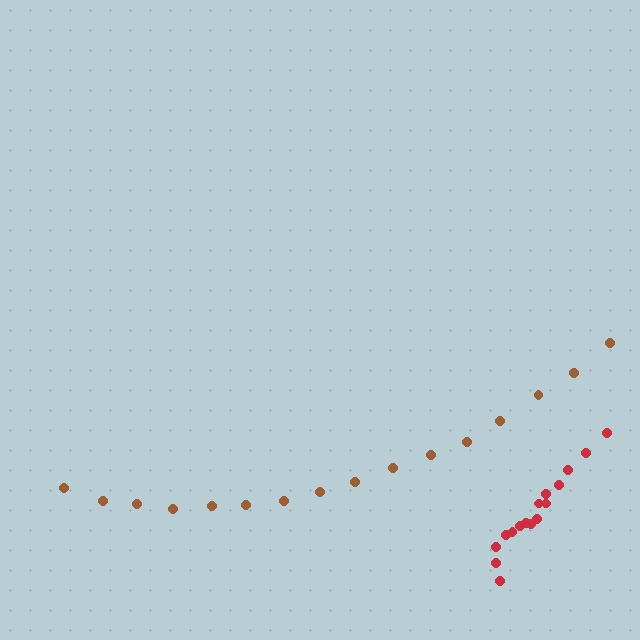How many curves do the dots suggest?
There are 2 distinct paths.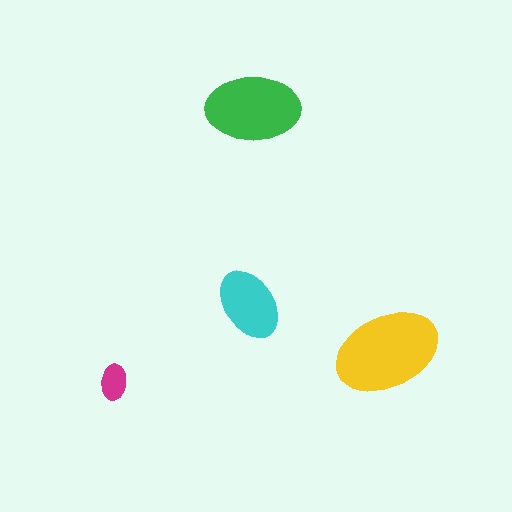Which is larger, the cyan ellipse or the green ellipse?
The green one.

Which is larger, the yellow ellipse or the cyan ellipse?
The yellow one.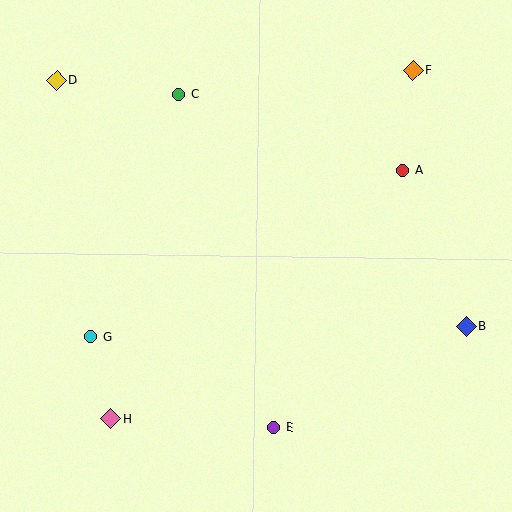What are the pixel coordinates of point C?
Point C is at (179, 94).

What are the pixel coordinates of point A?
Point A is at (403, 170).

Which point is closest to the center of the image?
Point A at (403, 170) is closest to the center.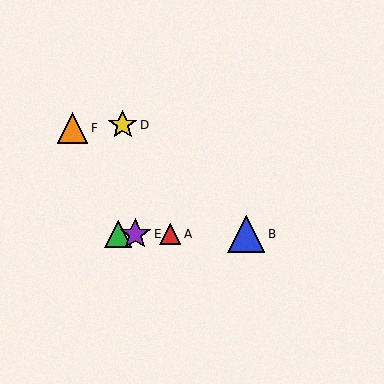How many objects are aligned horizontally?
4 objects (A, B, C, E) are aligned horizontally.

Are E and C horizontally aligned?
Yes, both are at y≈234.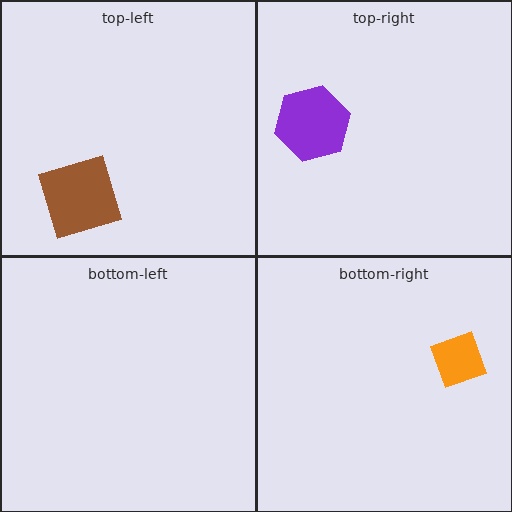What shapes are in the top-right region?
The purple hexagon.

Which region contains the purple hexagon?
The top-right region.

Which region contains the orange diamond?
The bottom-right region.